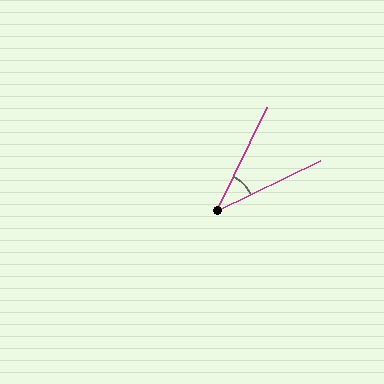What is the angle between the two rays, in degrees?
Approximately 38 degrees.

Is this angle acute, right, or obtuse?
It is acute.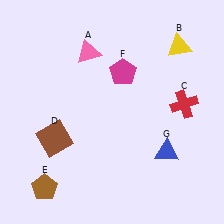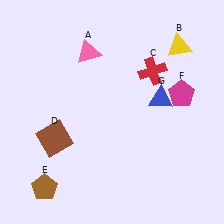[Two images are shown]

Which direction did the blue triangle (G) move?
The blue triangle (G) moved up.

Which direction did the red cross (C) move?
The red cross (C) moved up.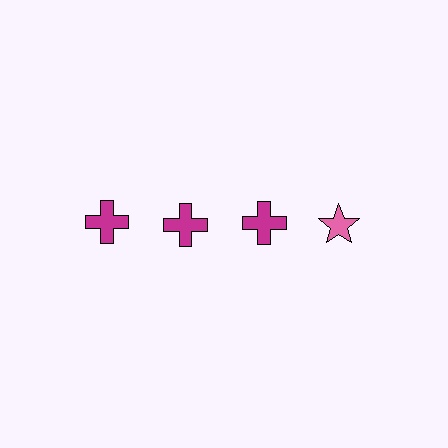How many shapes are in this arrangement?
There are 4 shapes arranged in a grid pattern.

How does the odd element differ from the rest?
It differs in both color (pink instead of magenta) and shape (star instead of cross).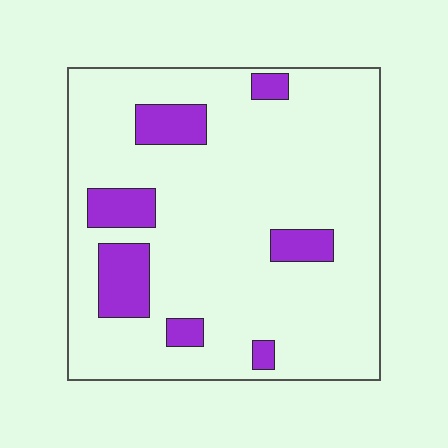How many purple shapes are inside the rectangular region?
7.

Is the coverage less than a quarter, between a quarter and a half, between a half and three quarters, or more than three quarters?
Less than a quarter.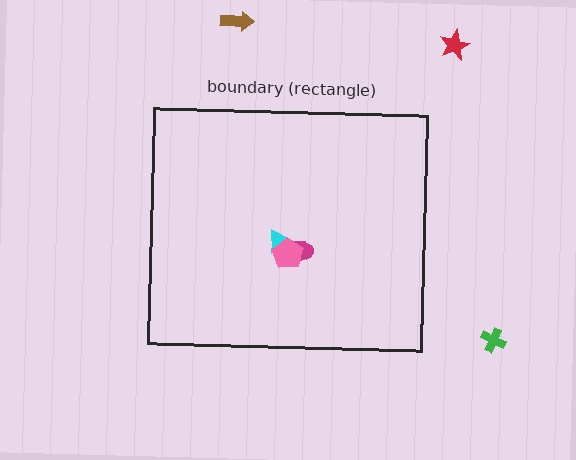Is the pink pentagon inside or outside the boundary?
Inside.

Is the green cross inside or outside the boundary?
Outside.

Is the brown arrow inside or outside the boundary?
Outside.